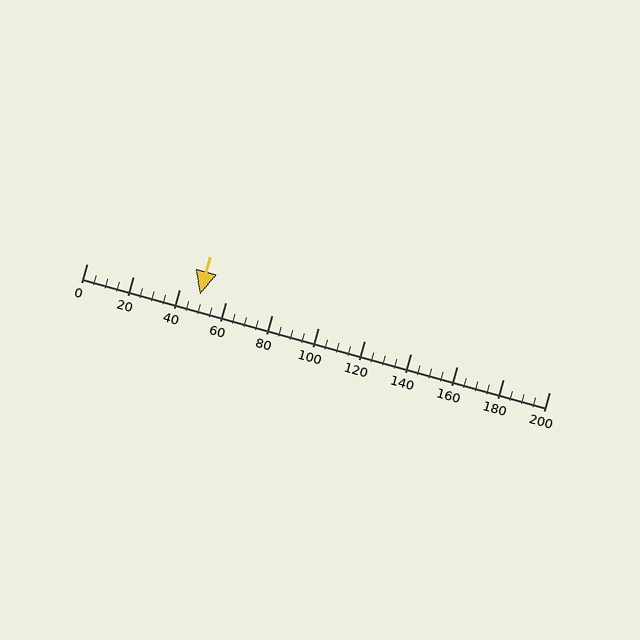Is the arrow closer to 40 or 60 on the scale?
The arrow is closer to 40.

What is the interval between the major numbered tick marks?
The major tick marks are spaced 20 units apart.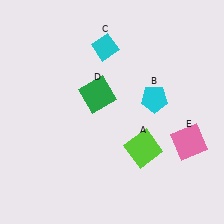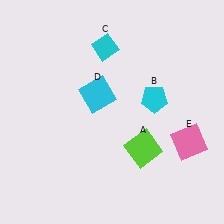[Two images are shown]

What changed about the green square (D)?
In Image 1, D is green. In Image 2, it changed to cyan.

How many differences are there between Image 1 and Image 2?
There is 1 difference between the two images.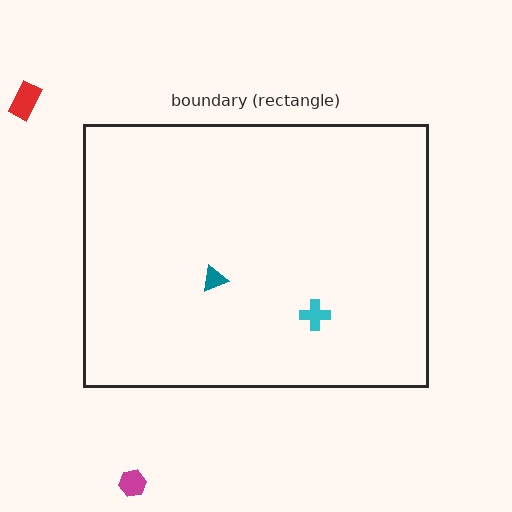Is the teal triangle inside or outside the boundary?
Inside.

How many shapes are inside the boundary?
2 inside, 2 outside.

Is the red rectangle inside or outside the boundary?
Outside.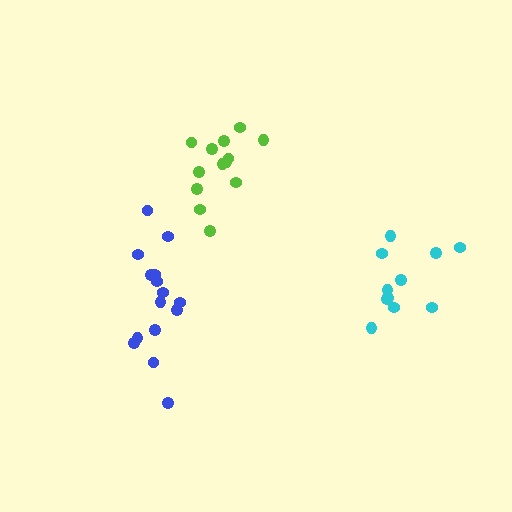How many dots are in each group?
Group 1: 13 dots, Group 2: 11 dots, Group 3: 15 dots (39 total).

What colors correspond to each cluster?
The clusters are colored: lime, cyan, blue.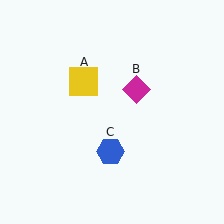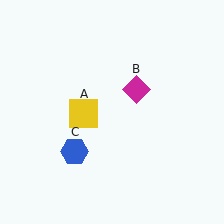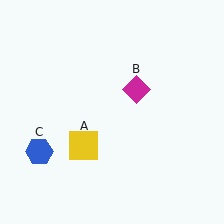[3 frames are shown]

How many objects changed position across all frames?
2 objects changed position: yellow square (object A), blue hexagon (object C).